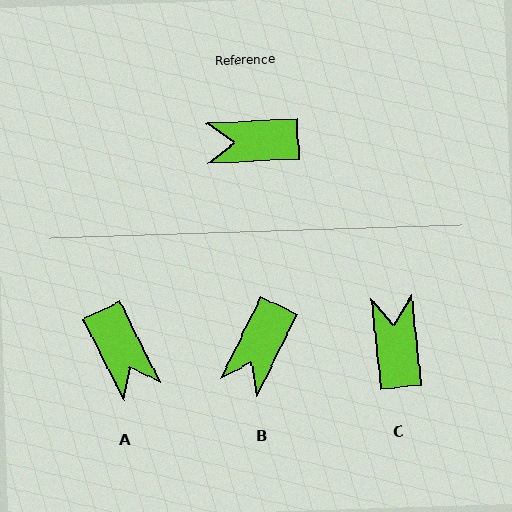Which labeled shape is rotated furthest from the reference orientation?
A, about 113 degrees away.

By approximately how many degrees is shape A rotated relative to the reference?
Approximately 113 degrees counter-clockwise.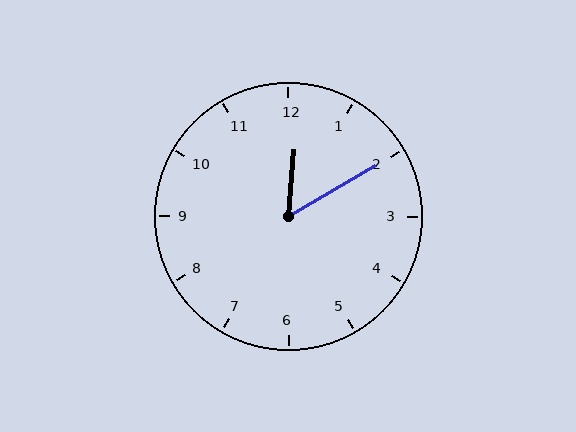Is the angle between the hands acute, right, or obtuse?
It is acute.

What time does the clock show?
12:10.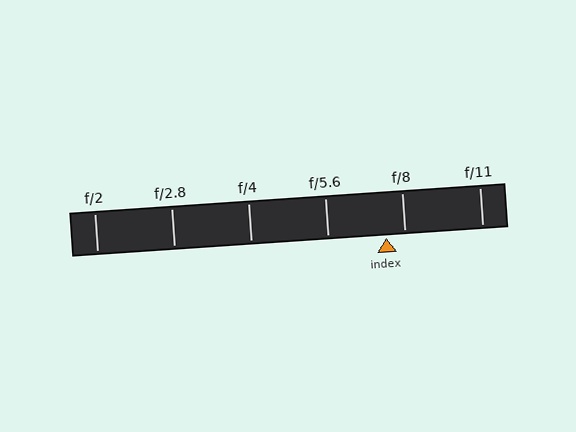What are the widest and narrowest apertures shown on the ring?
The widest aperture shown is f/2 and the narrowest is f/11.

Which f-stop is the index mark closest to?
The index mark is closest to f/8.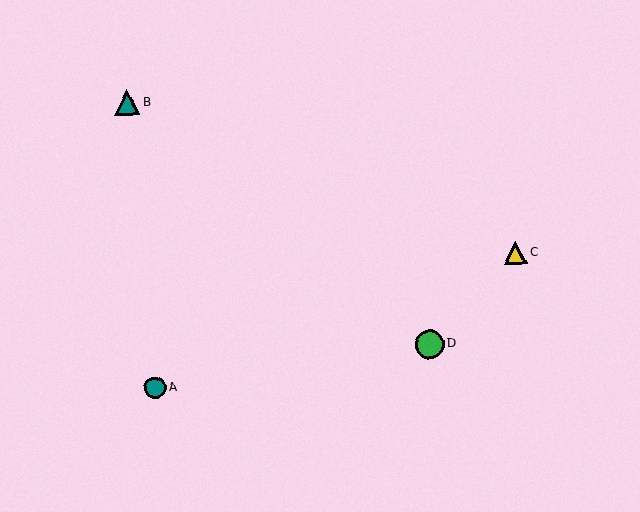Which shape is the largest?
The green circle (labeled D) is the largest.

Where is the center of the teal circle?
The center of the teal circle is at (155, 388).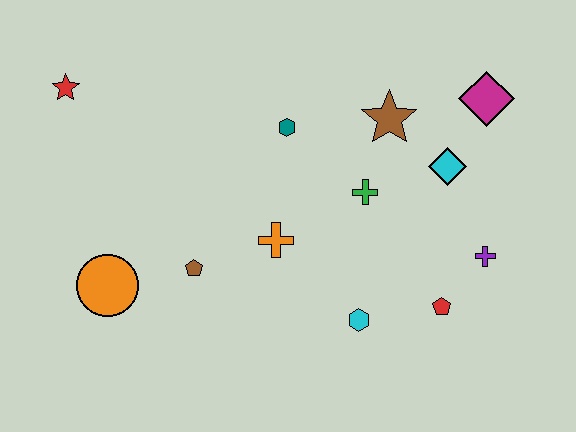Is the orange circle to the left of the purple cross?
Yes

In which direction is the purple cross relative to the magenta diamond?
The purple cross is below the magenta diamond.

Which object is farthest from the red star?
The purple cross is farthest from the red star.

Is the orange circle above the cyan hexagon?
Yes